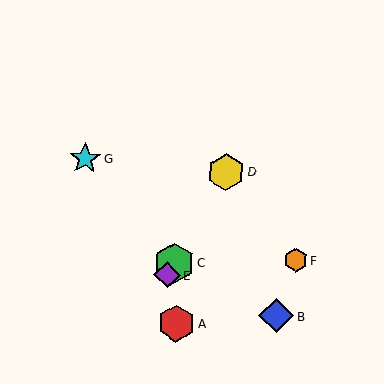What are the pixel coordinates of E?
Object E is at (167, 275).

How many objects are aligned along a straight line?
3 objects (C, D, E) are aligned along a straight line.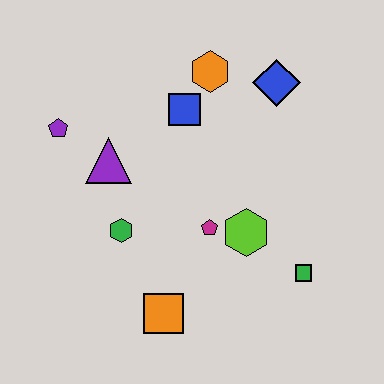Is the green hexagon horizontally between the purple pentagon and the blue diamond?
Yes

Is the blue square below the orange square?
No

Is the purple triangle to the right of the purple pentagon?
Yes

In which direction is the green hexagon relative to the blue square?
The green hexagon is below the blue square.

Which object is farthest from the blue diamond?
The orange square is farthest from the blue diamond.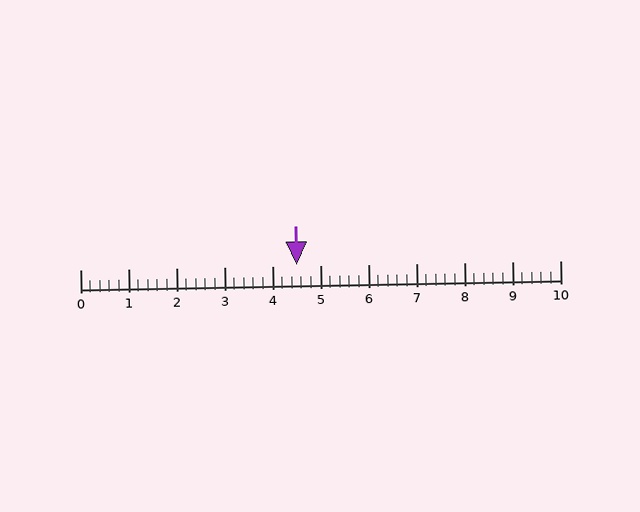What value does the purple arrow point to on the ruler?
The purple arrow points to approximately 4.5.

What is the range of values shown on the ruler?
The ruler shows values from 0 to 10.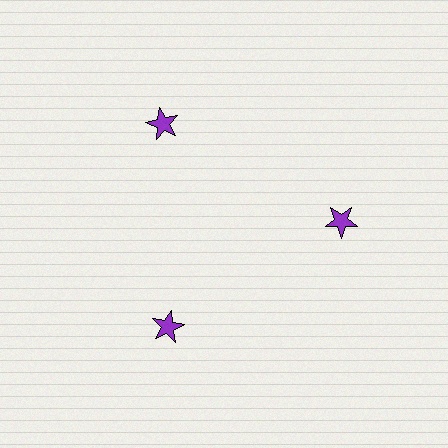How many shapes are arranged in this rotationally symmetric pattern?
There are 3 shapes, arranged in 3 groups of 1.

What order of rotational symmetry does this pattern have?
This pattern has 3-fold rotational symmetry.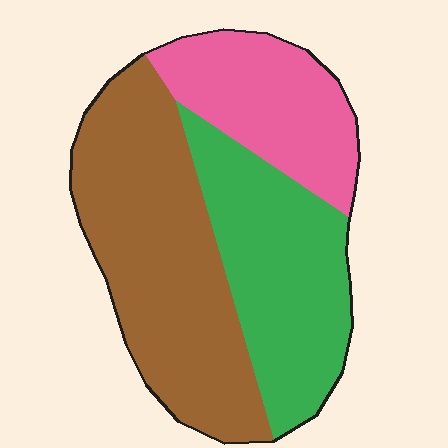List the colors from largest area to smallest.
From largest to smallest: brown, green, pink.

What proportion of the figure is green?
Green takes up about one third (1/3) of the figure.